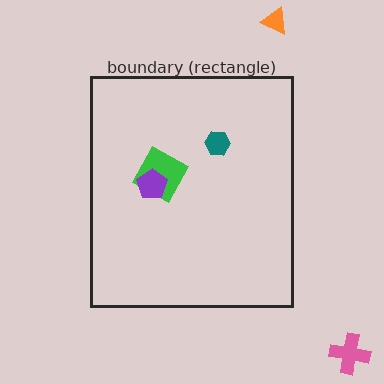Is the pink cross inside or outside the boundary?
Outside.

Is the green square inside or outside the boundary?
Inside.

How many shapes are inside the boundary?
3 inside, 2 outside.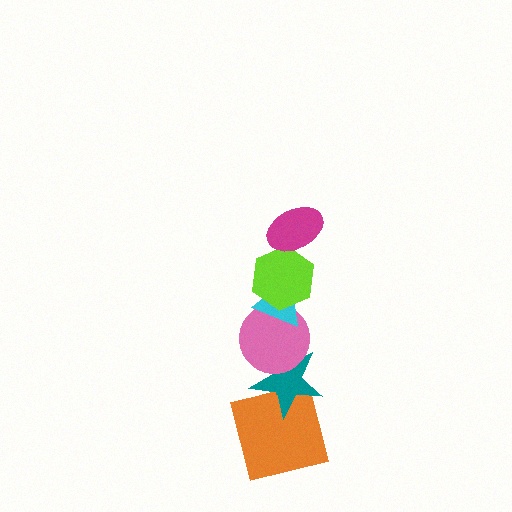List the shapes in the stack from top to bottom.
From top to bottom: the magenta ellipse, the lime hexagon, the cyan triangle, the pink circle, the teal star, the orange square.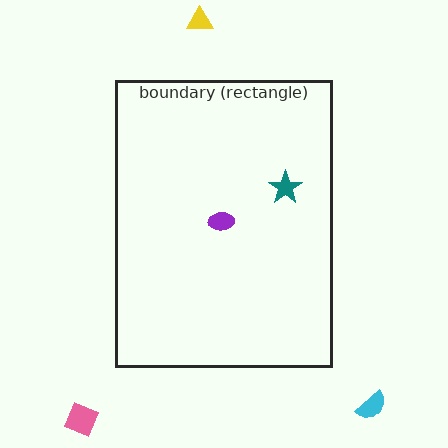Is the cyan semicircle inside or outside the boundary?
Outside.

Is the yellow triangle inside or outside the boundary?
Outside.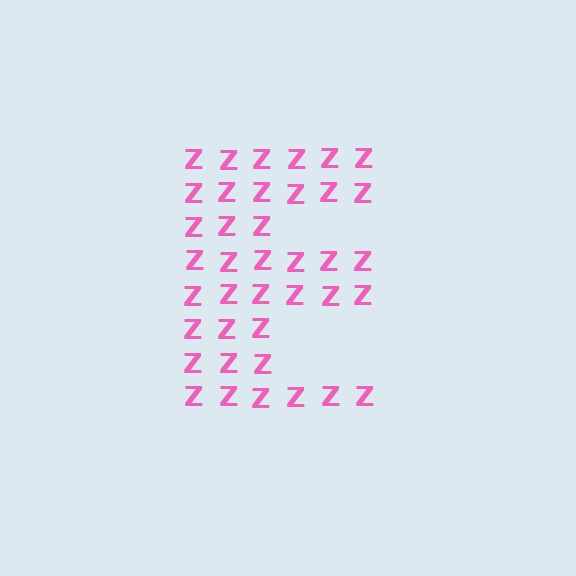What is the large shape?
The large shape is the letter E.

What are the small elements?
The small elements are letter Z's.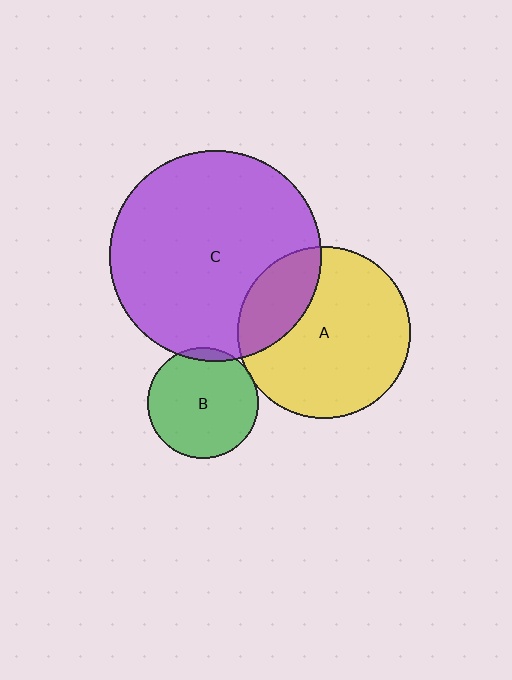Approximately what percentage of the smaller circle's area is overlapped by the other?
Approximately 5%.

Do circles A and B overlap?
Yes.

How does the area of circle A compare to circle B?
Approximately 2.4 times.